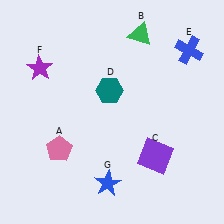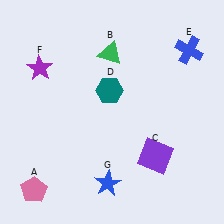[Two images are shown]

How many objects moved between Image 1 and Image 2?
2 objects moved between the two images.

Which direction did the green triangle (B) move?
The green triangle (B) moved left.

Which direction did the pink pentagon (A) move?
The pink pentagon (A) moved down.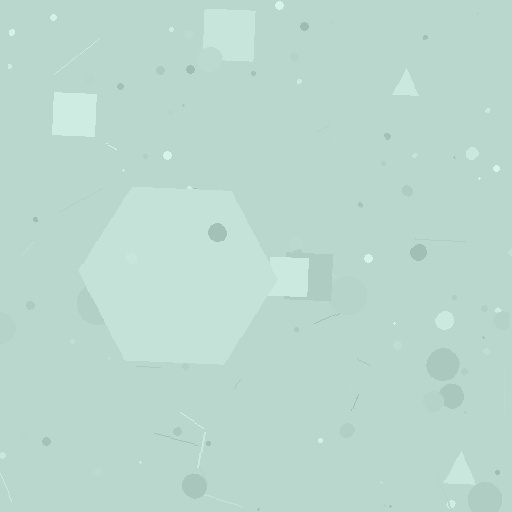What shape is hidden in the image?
A hexagon is hidden in the image.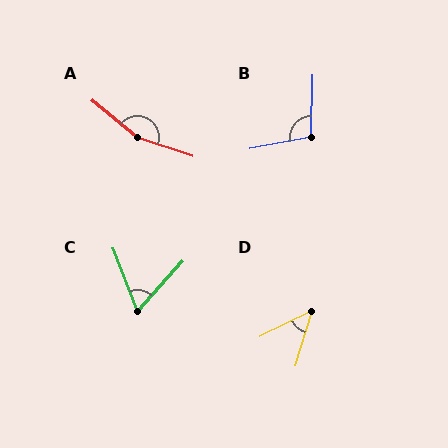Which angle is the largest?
A, at approximately 159 degrees.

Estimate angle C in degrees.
Approximately 62 degrees.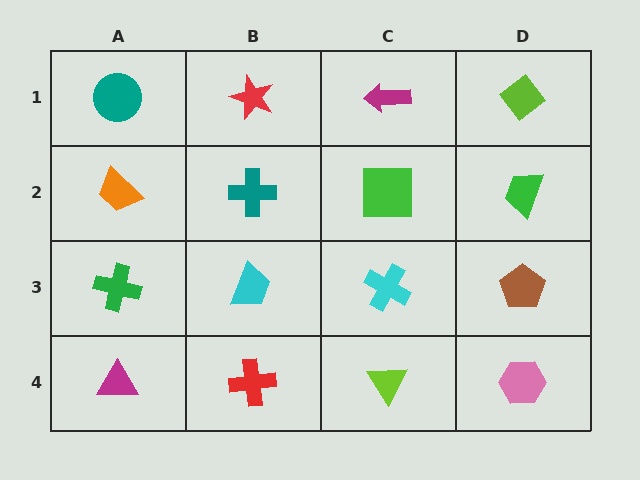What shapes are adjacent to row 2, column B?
A red star (row 1, column B), a cyan trapezoid (row 3, column B), an orange trapezoid (row 2, column A), a green square (row 2, column C).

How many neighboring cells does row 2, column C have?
4.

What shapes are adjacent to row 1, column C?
A green square (row 2, column C), a red star (row 1, column B), a lime diamond (row 1, column D).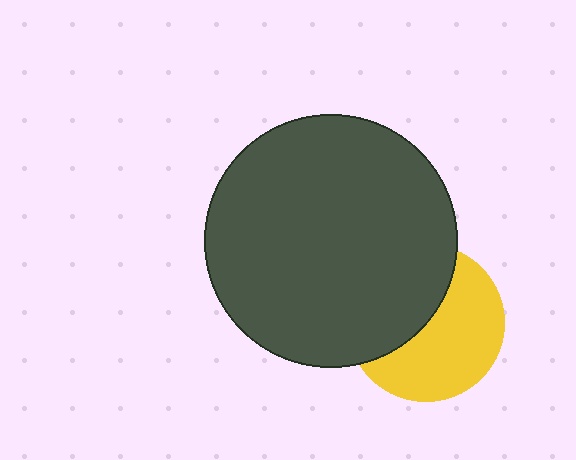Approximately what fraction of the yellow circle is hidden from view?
Roughly 44% of the yellow circle is hidden behind the dark gray circle.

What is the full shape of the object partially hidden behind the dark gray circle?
The partially hidden object is a yellow circle.